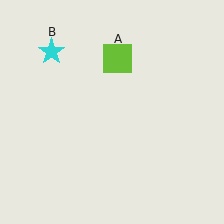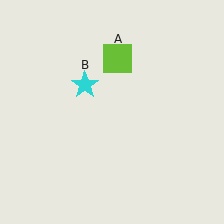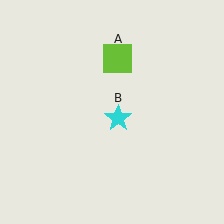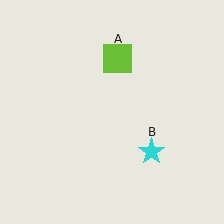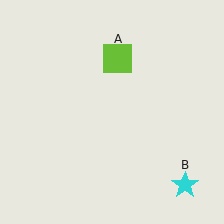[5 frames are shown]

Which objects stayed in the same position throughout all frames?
Lime square (object A) remained stationary.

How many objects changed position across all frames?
1 object changed position: cyan star (object B).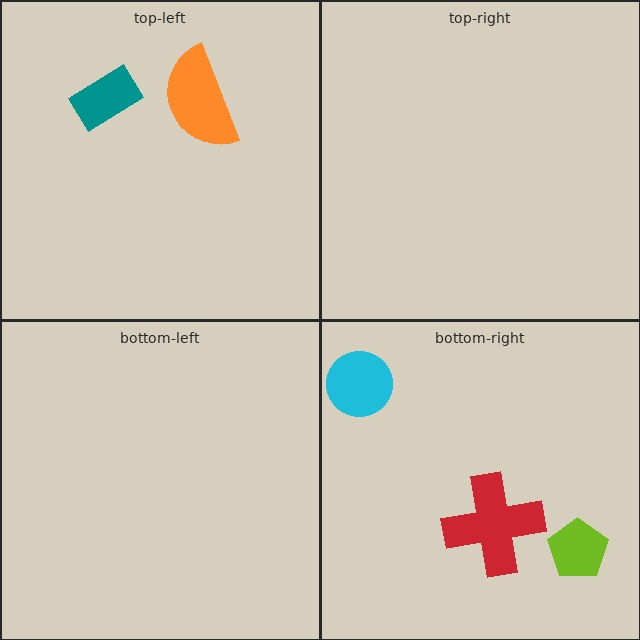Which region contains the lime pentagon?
The bottom-right region.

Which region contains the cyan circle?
The bottom-right region.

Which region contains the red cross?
The bottom-right region.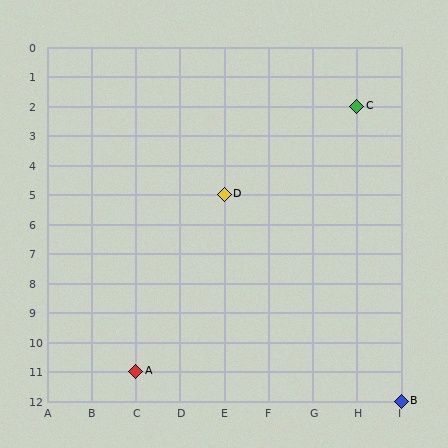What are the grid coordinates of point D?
Point D is at grid coordinates (E, 5).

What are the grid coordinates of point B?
Point B is at grid coordinates (I, 12).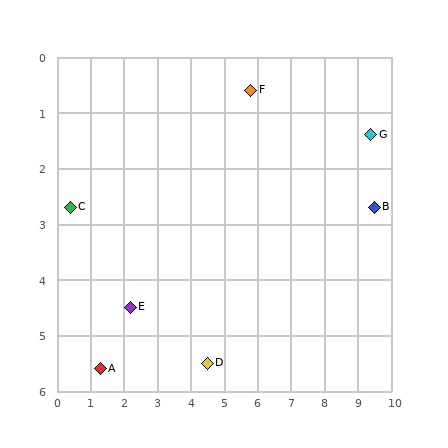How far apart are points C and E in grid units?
Points C and E are about 2.5 grid units apart.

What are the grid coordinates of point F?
Point F is at approximately (5.8, 0.6).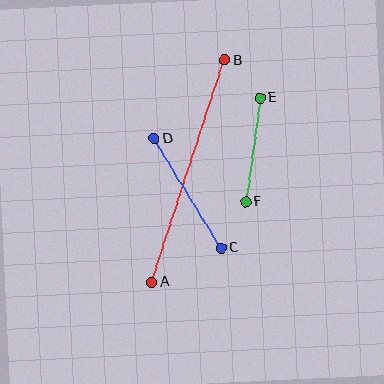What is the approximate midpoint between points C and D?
The midpoint is at approximately (188, 193) pixels.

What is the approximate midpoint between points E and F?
The midpoint is at approximately (253, 150) pixels.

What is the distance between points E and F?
The distance is approximately 105 pixels.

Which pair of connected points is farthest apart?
Points A and B are farthest apart.